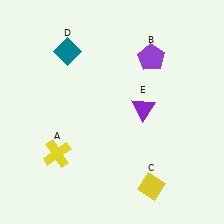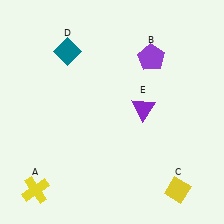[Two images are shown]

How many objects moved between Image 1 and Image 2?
2 objects moved between the two images.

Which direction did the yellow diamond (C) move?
The yellow diamond (C) moved right.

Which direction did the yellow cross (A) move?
The yellow cross (A) moved down.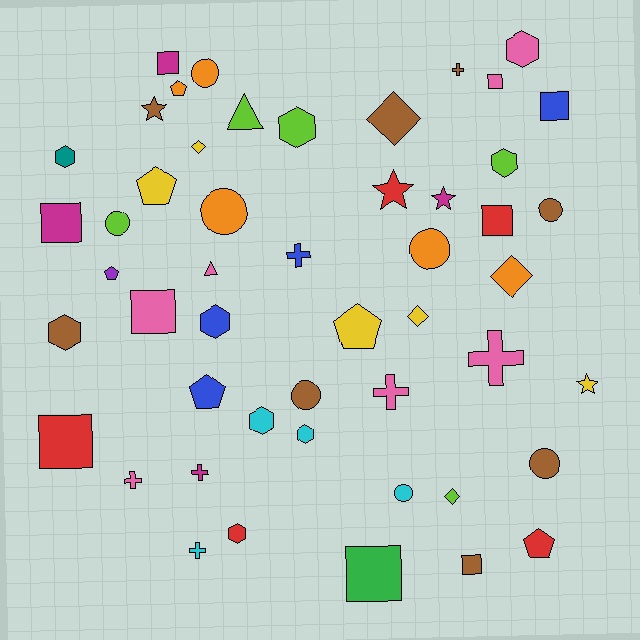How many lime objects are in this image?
There are 5 lime objects.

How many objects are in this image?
There are 50 objects.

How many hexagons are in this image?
There are 9 hexagons.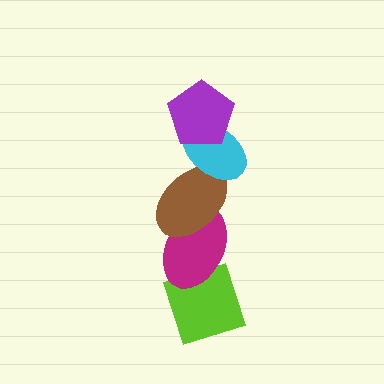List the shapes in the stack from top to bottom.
From top to bottom: the purple pentagon, the cyan ellipse, the brown ellipse, the magenta ellipse, the lime diamond.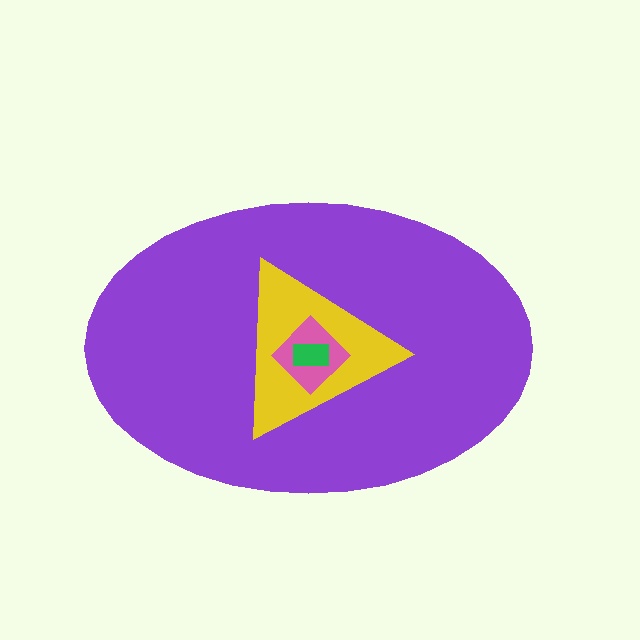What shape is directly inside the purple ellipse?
The yellow triangle.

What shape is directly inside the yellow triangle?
The pink diamond.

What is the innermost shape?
The green rectangle.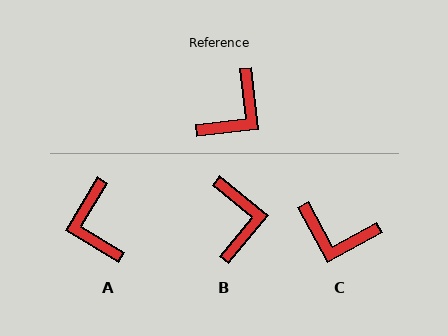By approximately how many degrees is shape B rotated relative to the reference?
Approximately 44 degrees counter-clockwise.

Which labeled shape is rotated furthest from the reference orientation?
A, about 128 degrees away.